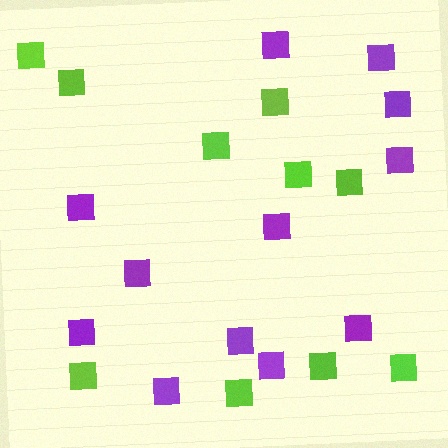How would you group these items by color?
There are 2 groups: one group of lime squares (10) and one group of purple squares (12).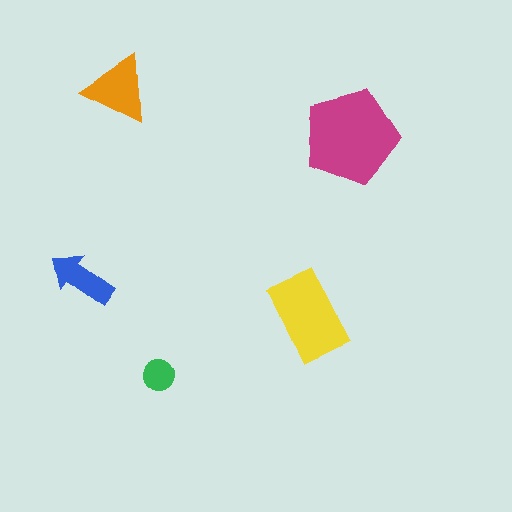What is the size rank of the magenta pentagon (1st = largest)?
1st.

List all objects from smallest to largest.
The green circle, the blue arrow, the orange triangle, the yellow rectangle, the magenta pentagon.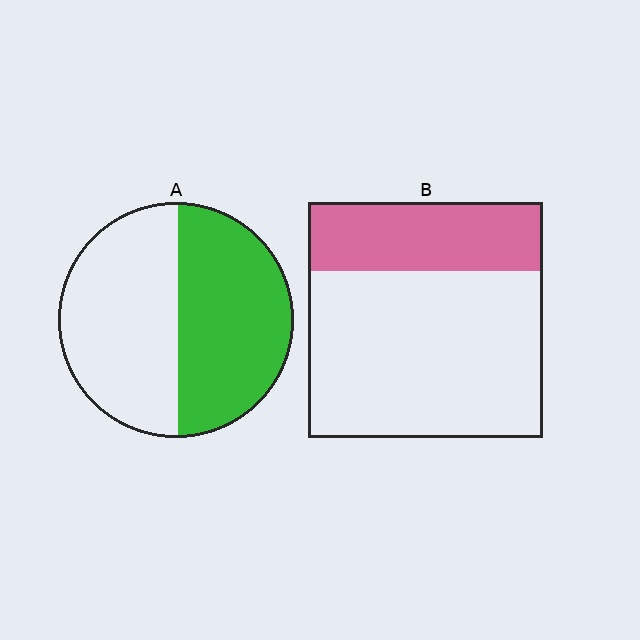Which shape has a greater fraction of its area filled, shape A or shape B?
Shape A.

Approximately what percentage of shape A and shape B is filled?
A is approximately 50% and B is approximately 30%.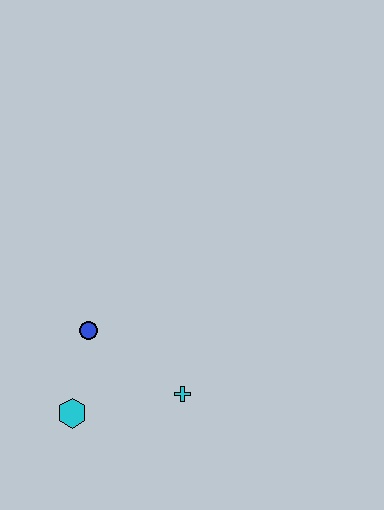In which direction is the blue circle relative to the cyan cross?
The blue circle is to the left of the cyan cross.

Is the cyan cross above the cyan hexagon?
Yes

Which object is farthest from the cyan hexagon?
The cyan cross is farthest from the cyan hexagon.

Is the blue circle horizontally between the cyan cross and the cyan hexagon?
Yes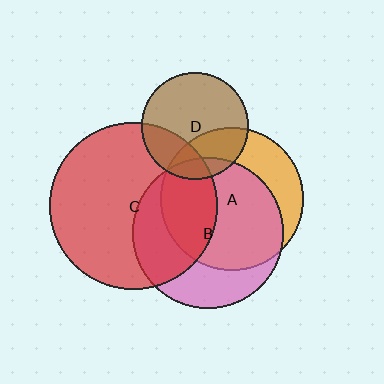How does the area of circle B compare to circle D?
Approximately 2.0 times.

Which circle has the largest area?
Circle C (red).